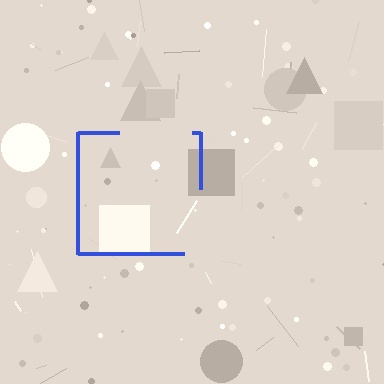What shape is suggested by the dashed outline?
The dashed outline suggests a square.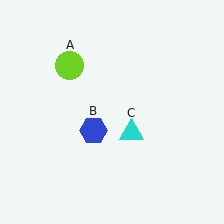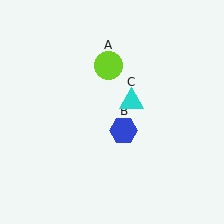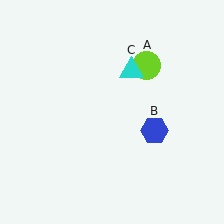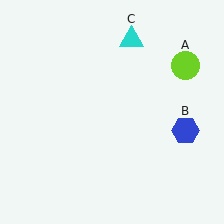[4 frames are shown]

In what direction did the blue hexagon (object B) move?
The blue hexagon (object B) moved right.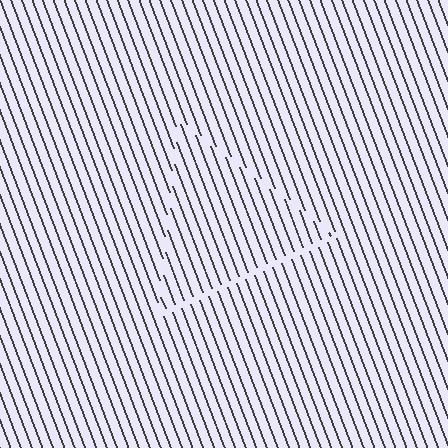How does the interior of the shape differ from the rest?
The interior of the shape contains the same grating, shifted by half a period — the contour is defined by the phase discontinuity where line-ends from the inner and outer gratings abut.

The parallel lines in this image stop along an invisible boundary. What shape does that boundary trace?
An illusory triangle. The interior of the shape contains the same grating, shifted by half a period — the contour is defined by the phase discontinuity where line-ends from the inner and outer gratings abut.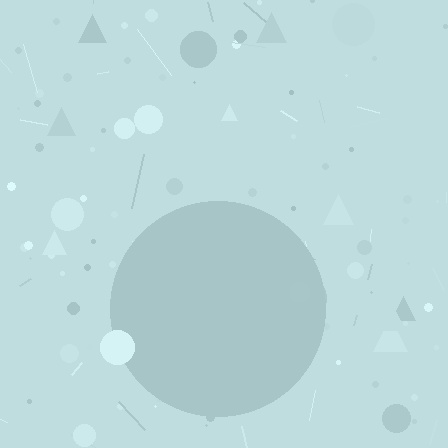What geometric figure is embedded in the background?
A circle is embedded in the background.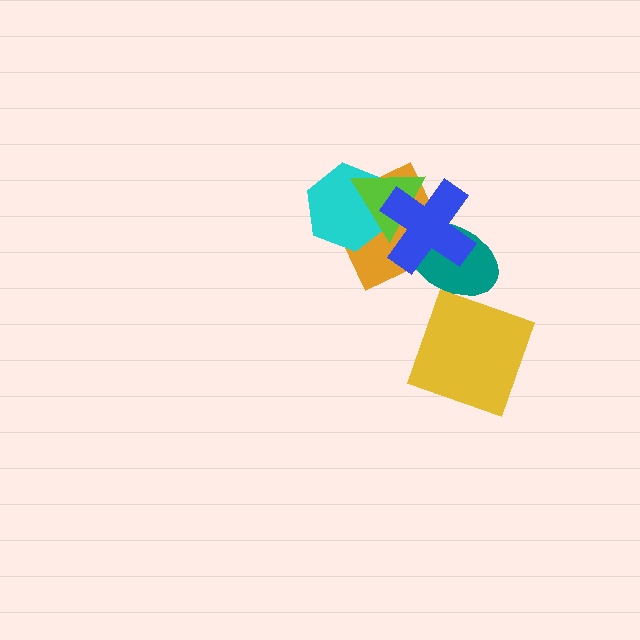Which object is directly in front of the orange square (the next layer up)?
The cyan hexagon is directly in front of the orange square.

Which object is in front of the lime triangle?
The blue cross is in front of the lime triangle.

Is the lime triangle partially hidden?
Yes, it is partially covered by another shape.